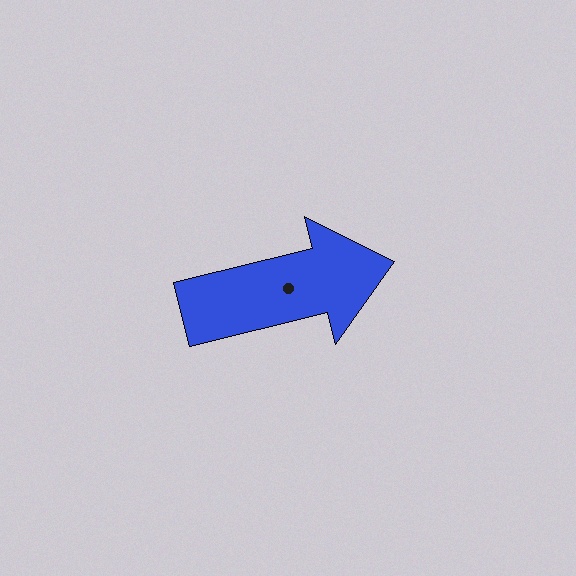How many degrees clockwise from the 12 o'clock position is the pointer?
Approximately 76 degrees.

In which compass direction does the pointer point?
East.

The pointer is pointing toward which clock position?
Roughly 3 o'clock.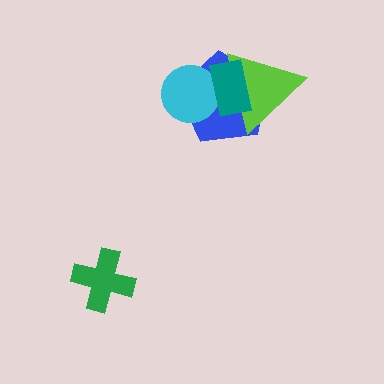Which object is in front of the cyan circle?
The teal rectangle is in front of the cyan circle.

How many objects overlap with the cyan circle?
2 objects overlap with the cyan circle.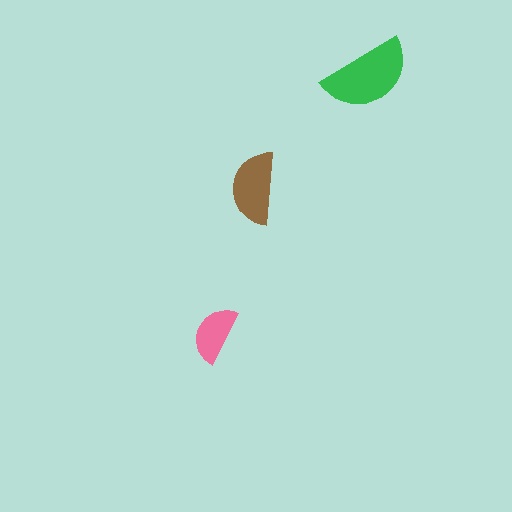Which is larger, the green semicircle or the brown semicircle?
The green one.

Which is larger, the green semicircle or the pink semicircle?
The green one.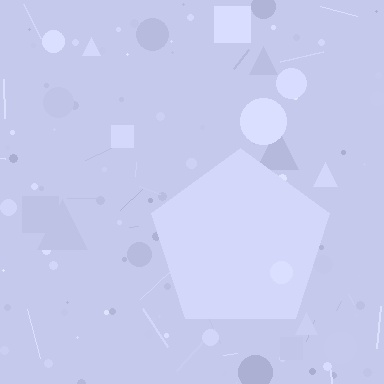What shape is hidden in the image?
A pentagon is hidden in the image.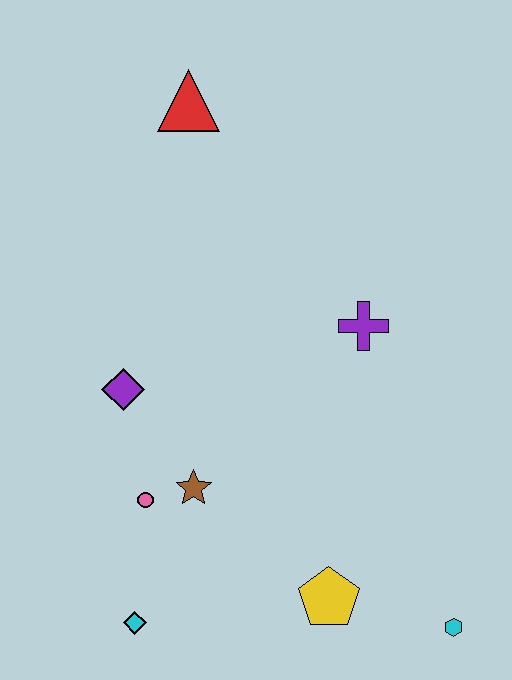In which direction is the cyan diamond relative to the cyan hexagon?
The cyan diamond is to the left of the cyan hexagon.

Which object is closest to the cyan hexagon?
The yellow pentagon is closest to the cyan hexagon.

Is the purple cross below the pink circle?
No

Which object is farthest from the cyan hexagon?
The red triangle is farthest from the cyan hexagon.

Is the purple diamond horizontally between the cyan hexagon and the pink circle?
No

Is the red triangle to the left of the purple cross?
Yes